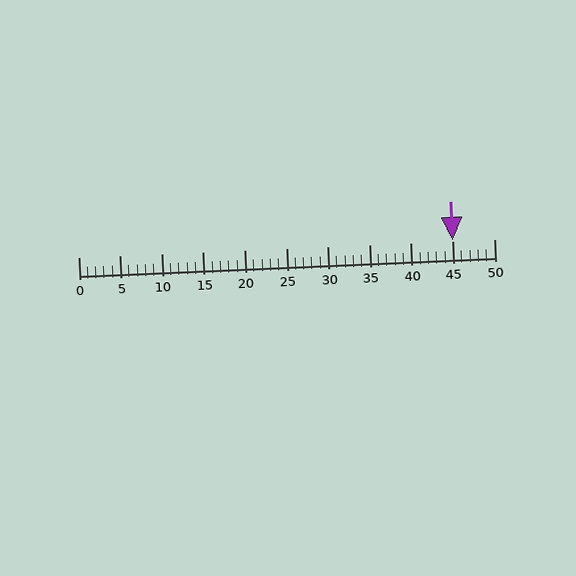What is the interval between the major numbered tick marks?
The major tick marks are spaced 5 units apart.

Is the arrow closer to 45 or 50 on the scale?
The arrow is closer to 45.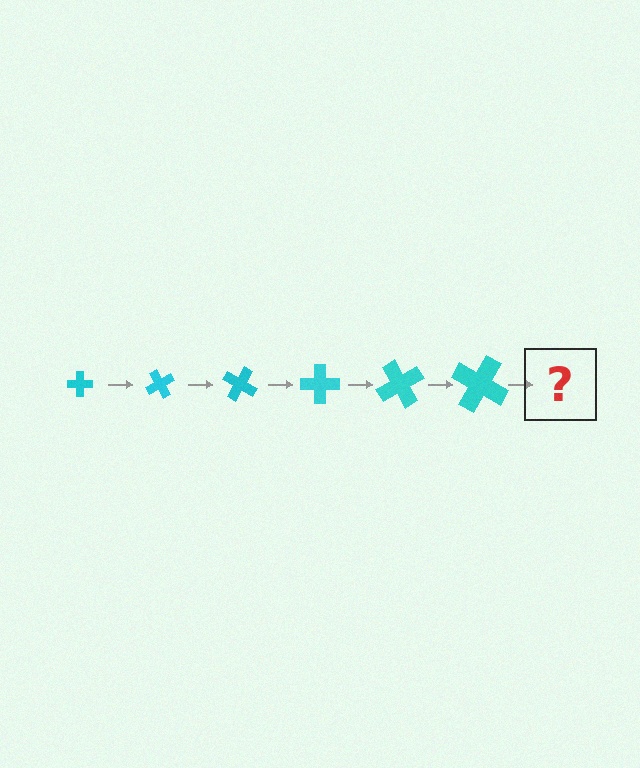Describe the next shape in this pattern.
It should be a cross, larger than the previous one and rotated 360 degrees from the start.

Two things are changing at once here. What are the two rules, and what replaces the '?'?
The two rules are that the cross grows larger each step and it rotates 60 degrees each step. The '?' should be a cross, larger than the previous one and rotated 360 degrees from the start.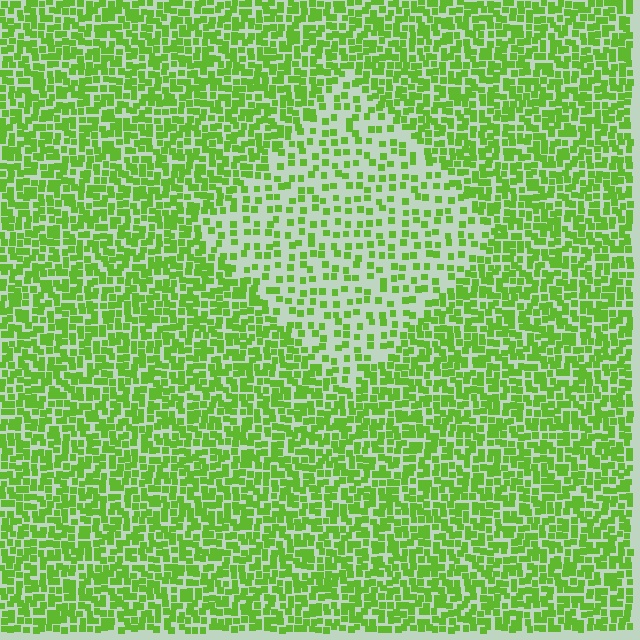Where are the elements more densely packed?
The elements are more densely packed outside the diamond boundary.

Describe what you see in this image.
The image contains small lime elements arranged at two different densities. A diamond-shaped region is visible where the elements are less densely packed than the surrounding area.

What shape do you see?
I see a diamond.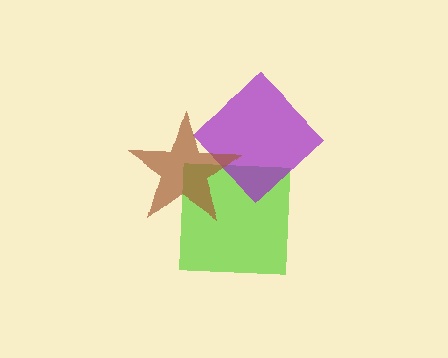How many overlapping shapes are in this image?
There are 3 overlapping shapes in the image.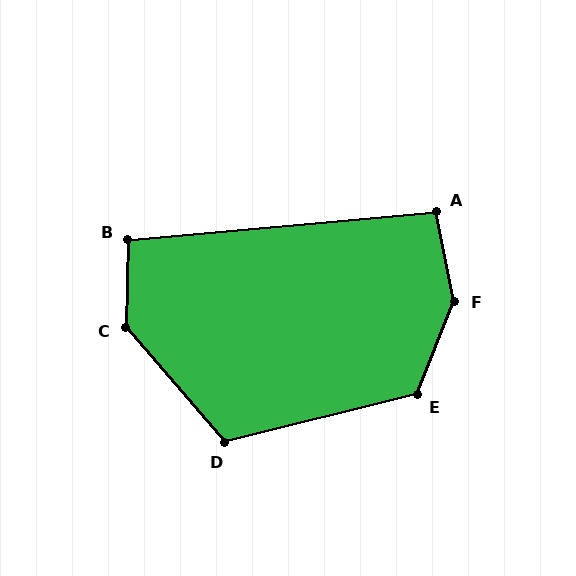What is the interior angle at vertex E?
Approximately 126 degrees (obtuse).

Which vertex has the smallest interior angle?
A, at approximately 96 degrees.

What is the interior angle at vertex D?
Approximately 116 degrees (obtuse).